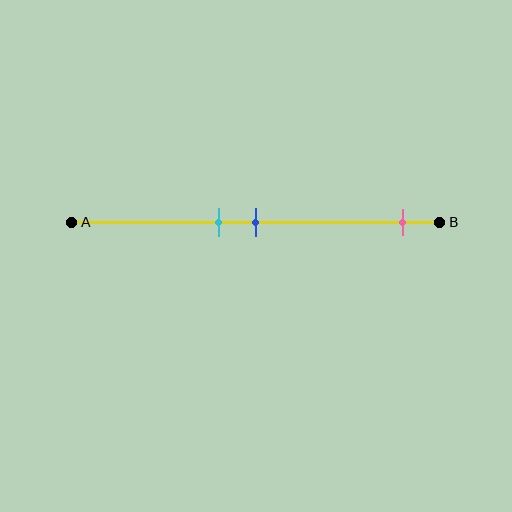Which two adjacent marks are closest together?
The cyan and blue marks are the closest adjacent pair.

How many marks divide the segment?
There are 3 marks dividing the segment.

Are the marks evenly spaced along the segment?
No, the marks are not evenly spaced.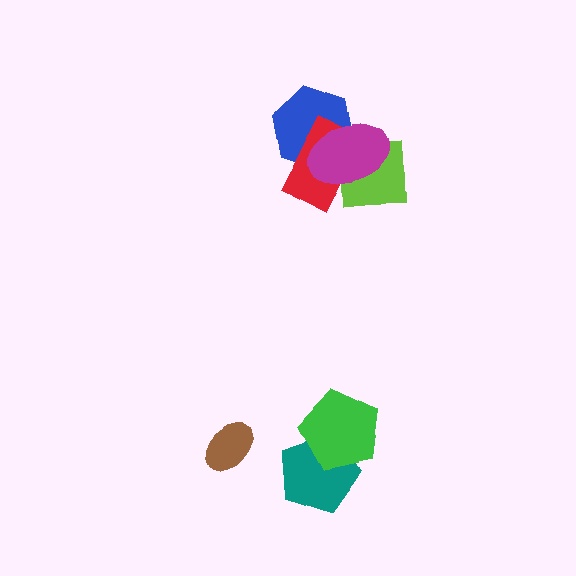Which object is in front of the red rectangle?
The magenta ellipse is in front of the red rectangle.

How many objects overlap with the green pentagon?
1 object overlaps with the green pentagon.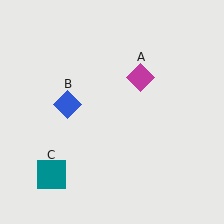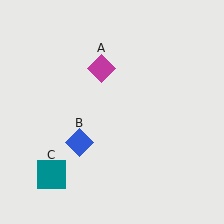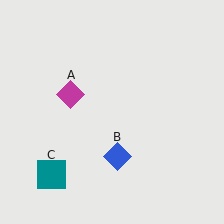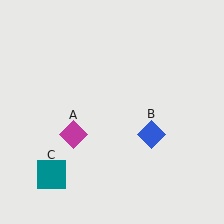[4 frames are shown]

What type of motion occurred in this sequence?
The magenta diamond (object A), blue diamond (object B) rotated counterclockwise around the center of the scene.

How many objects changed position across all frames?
2 objects changed position: magenta diamond (object A), blue diamond (object B).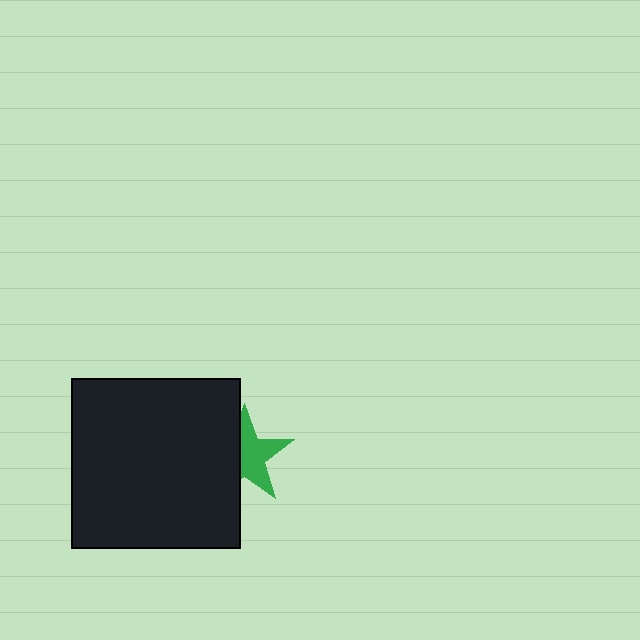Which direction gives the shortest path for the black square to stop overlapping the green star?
Moving left gives the shortest separation.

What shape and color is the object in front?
The object in front is a black square.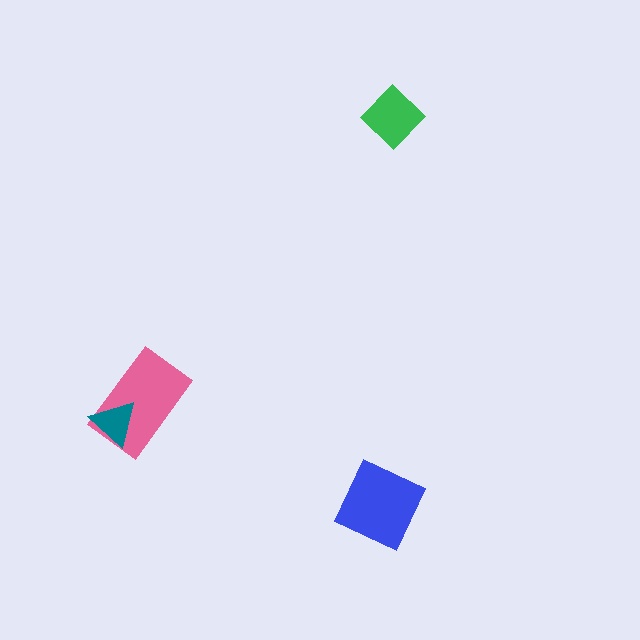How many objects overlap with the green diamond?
0 objects overlap with the green diamond.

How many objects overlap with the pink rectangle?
1 object overlaps with the pink rectangle.